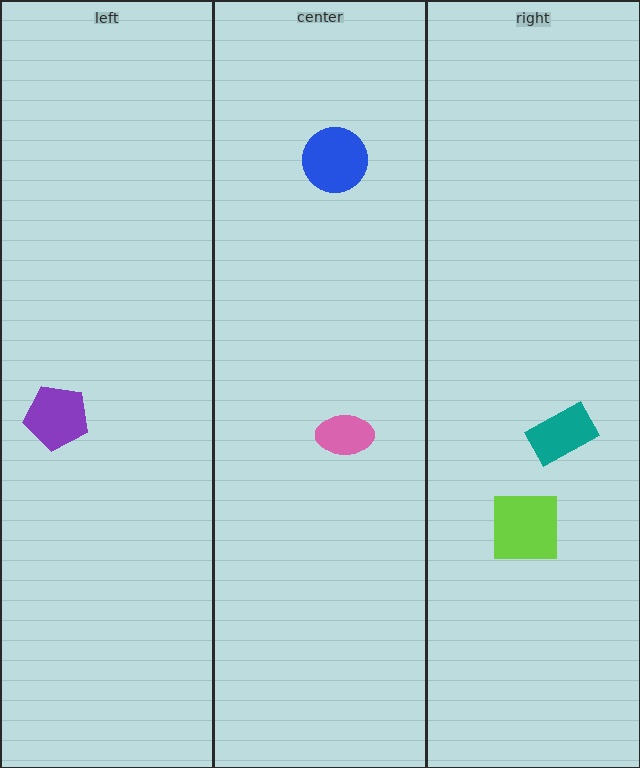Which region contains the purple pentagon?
The left region.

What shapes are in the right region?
The lime square, the teal rectangle.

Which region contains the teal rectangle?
The right region.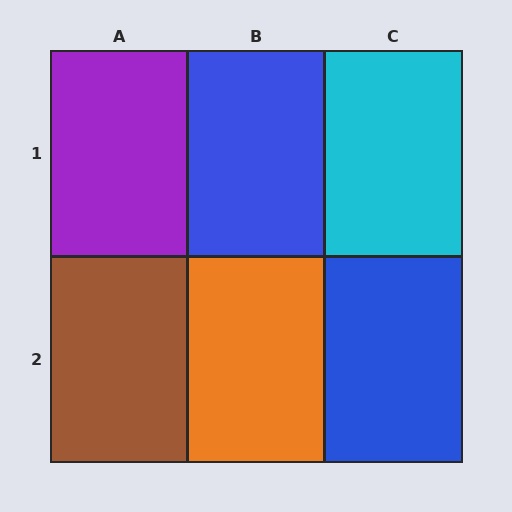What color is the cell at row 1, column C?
Cyan.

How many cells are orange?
1 cell is orange.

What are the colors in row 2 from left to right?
Brown, orange, blue.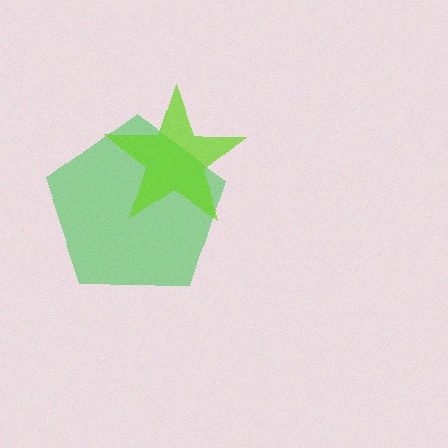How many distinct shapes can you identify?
There are 2 distinct shapes: a green pentagon, a lime star.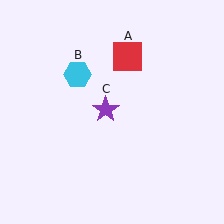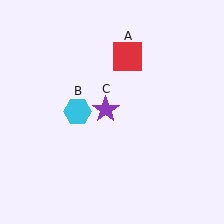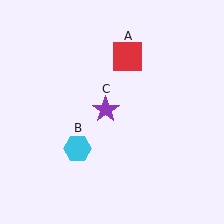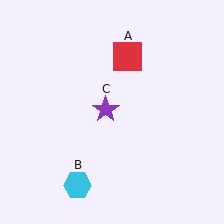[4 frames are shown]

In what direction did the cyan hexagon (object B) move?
The cyan hexagon (object B) moved down.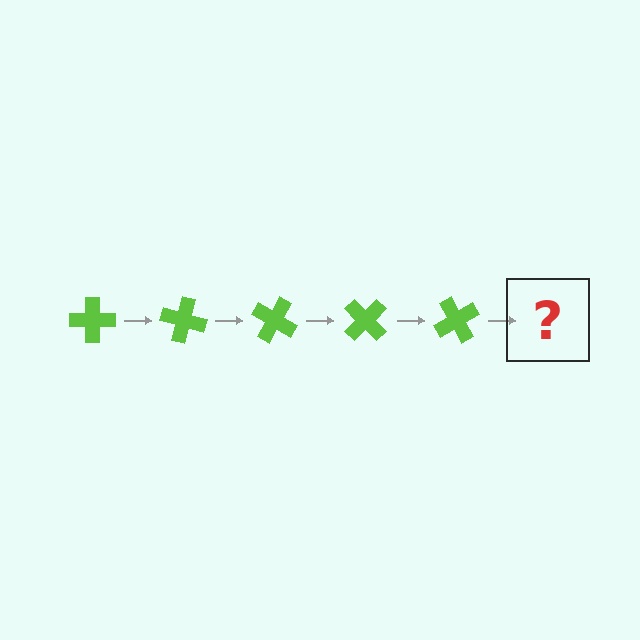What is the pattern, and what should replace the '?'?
The pattern is that the cross rotates 15 degrees each step. The '?' should be a lime cross rotated 75 degrees.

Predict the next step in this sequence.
The next step is a lime cross rotated 75 degrees.